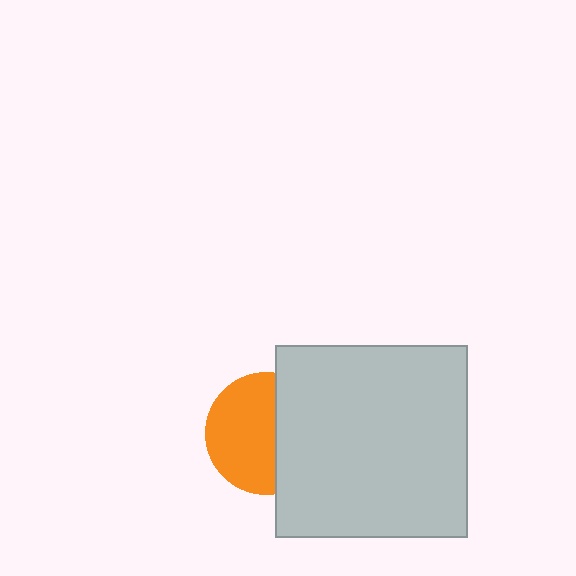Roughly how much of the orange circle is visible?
About half of it is visible (roughly 59%).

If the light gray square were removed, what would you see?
You would see the complete orange circle.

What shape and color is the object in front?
The object in front is a light gray square.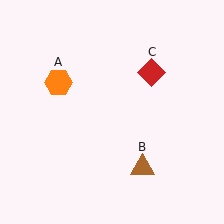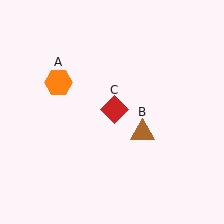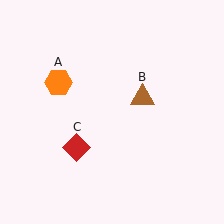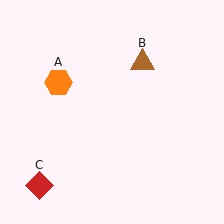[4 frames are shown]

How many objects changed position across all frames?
2 objects changed position: brown triangle (object B), red diamond (object C).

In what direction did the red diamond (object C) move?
The red diamond (object C) moved down and to the left.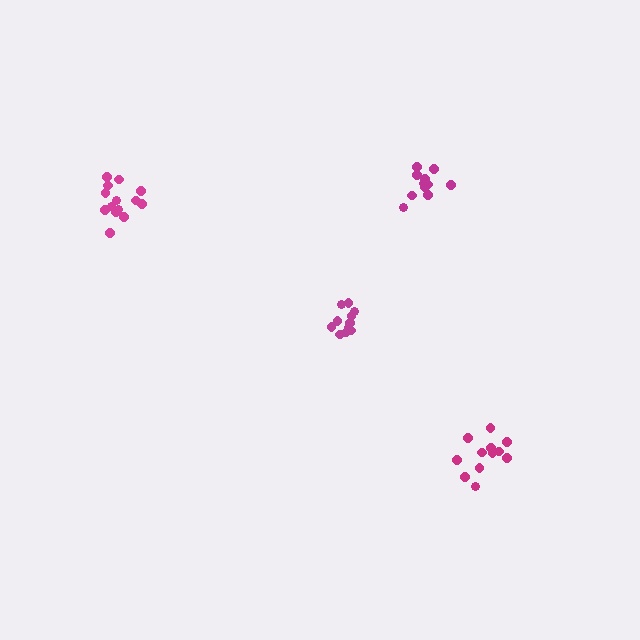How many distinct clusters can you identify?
There are 4 distinct clusters.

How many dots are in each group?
Group 1: 12 dots, Group 2: 14 dots, Group 3: 12 dots, Group 4: 12 dots (50 total).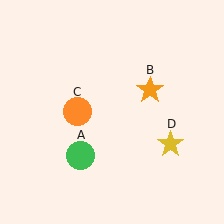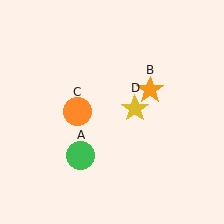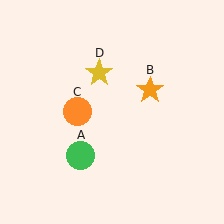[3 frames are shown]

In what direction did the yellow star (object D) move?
The yellow star (object D) moved up and to the left.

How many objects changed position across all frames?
1 object changed position: yellow star (object D).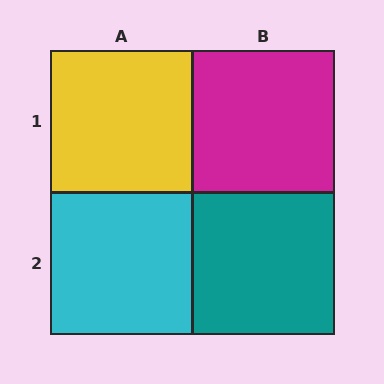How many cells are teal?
1 cell is teal.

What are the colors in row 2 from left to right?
Cyan, teal.